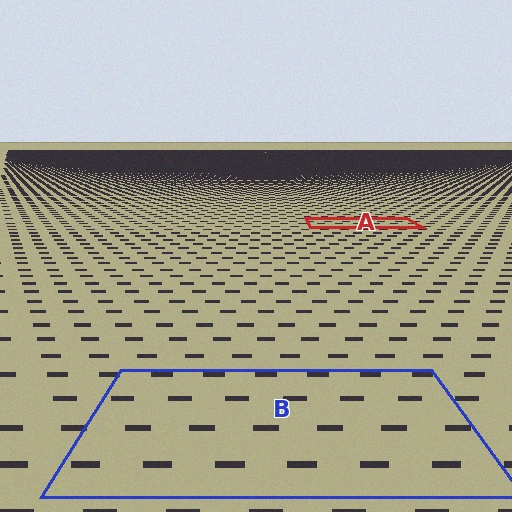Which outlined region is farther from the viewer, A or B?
Region A is farther from the viewer — the texture elements inside it appear smaller and more densely packed.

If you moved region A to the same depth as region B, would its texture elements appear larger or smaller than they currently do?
They would appear larger. At a closer depth, the same texture elements are projected at a bigger on-screen size.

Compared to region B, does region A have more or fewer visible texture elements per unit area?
Region A has more texture elements per unit area — they are packed more densely because it is farther away.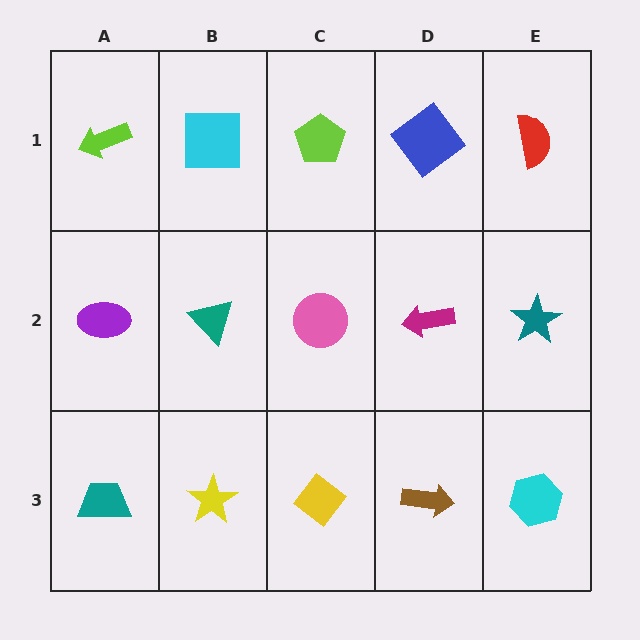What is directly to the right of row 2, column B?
A pink circle.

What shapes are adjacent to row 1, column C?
A pink circle (row 2, column C), a cyan square (row 1, column B), a blue diamond (row 1, column D).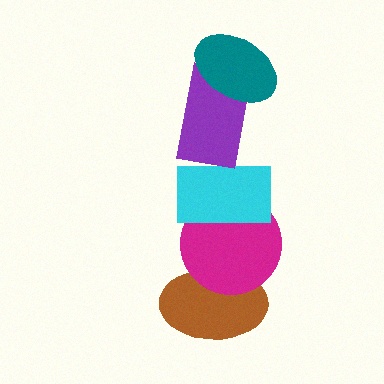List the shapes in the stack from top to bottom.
From top to bottom: the teal ellipse, the purple rectangle, the cyan rectangle, the magenta circle, the brown ellipse.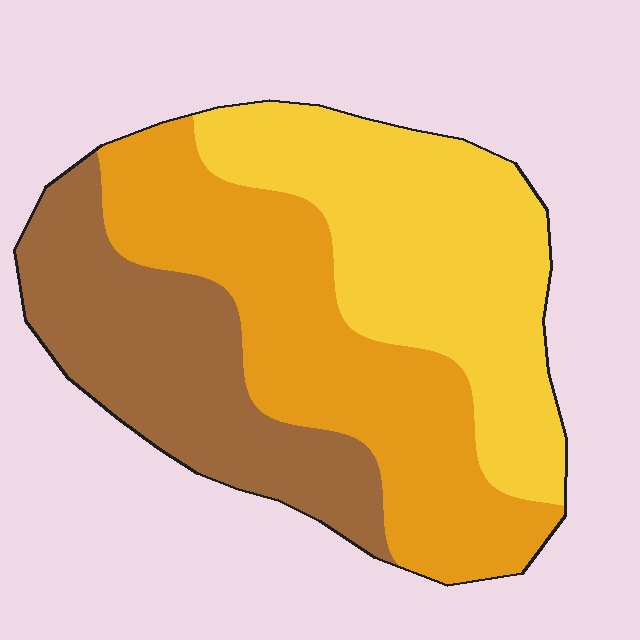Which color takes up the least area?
Brown, at roughly 30%.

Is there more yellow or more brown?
Yellow.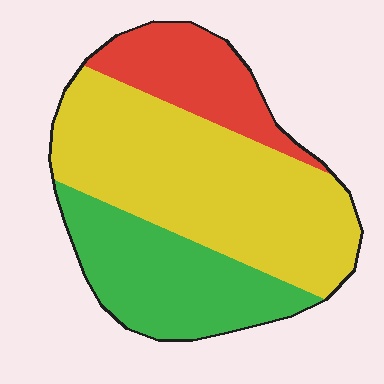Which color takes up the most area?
Yellow, at roughly 55%.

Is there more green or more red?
Green.